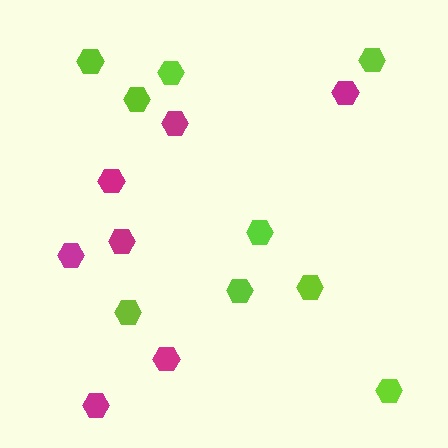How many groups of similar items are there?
There are 2 groups: one group of magenta hexagons (7) and one group of lime hexagons (9).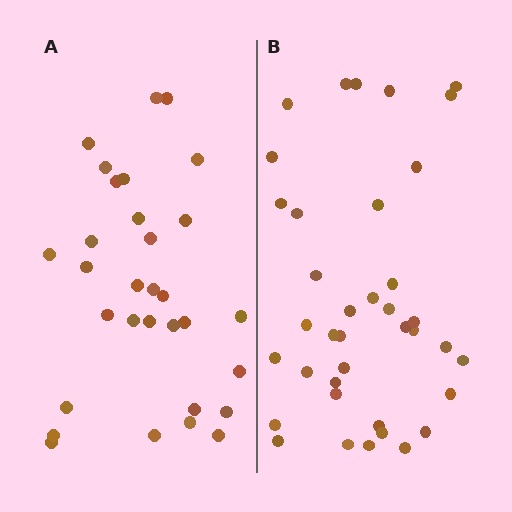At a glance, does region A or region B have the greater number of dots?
Region B (the right region) has more dots.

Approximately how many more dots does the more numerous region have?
Region B has roughly 8 or so more dots than region A.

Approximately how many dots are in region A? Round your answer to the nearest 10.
About 30 dots. (The exact count is 31, which rounds to 30.)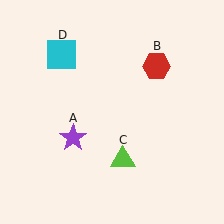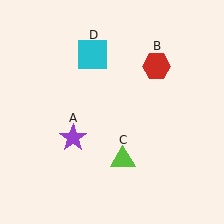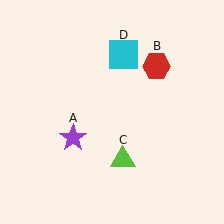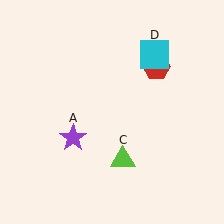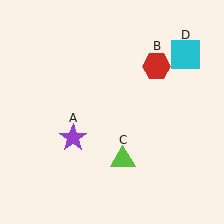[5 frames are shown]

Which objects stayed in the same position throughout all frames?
Purple star (object A) and red hexagon (object B) and lime triangle (object C) remained stationary.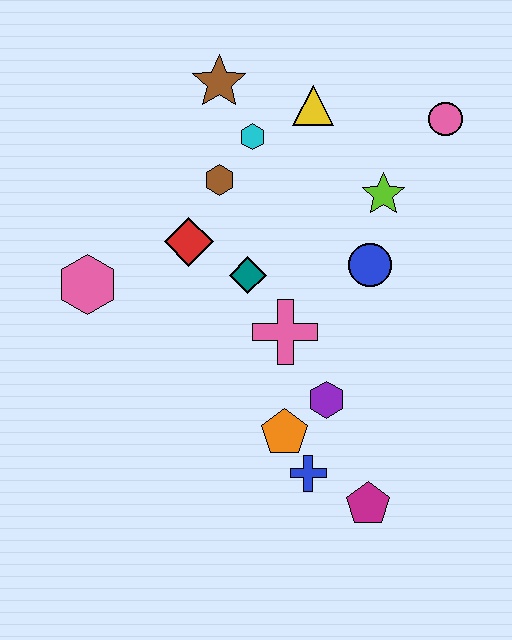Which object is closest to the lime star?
The blue circle is closest to the lime star.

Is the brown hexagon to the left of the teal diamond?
Yes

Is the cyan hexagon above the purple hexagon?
Yes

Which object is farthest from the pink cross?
The pink circle is farthest from the pink cross.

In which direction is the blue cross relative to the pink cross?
The blue cross is below the pink cross.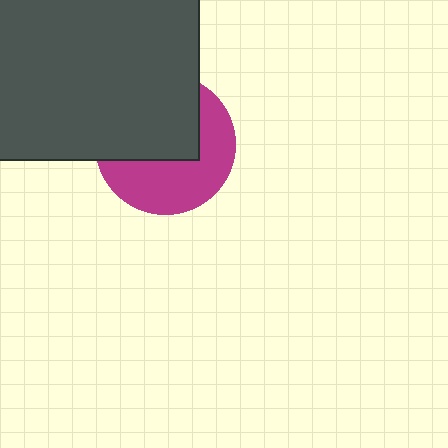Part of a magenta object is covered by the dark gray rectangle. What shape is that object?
It is a circle.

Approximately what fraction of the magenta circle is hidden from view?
Roughly 51% of the magenta circle is hidden behind the dark gray rectangle.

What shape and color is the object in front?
The object in front is a dark gray rectangle.